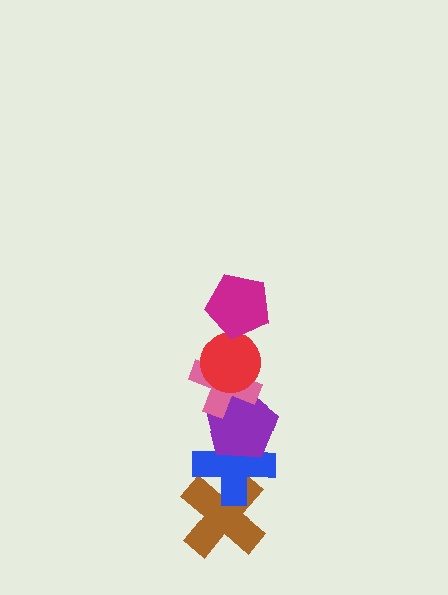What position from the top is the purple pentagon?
The purple pentagon is 4th from the top.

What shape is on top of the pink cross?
The red circle is on top of the pink cross.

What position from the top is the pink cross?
The pink cross is 3rd from the top.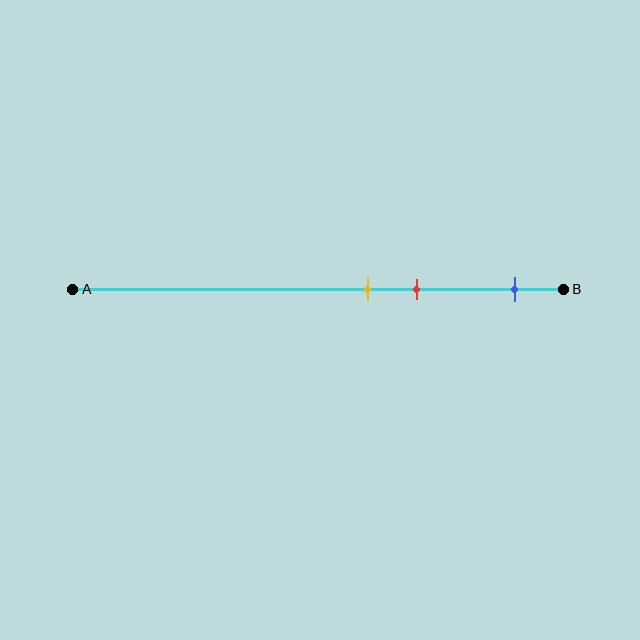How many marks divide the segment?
There are 3 marks dividing the segment.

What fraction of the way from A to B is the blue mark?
The blue mark is approximately 90% (0.9) of the way from A to B.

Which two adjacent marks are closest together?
The yellow and red marks are the closest adjacent pair.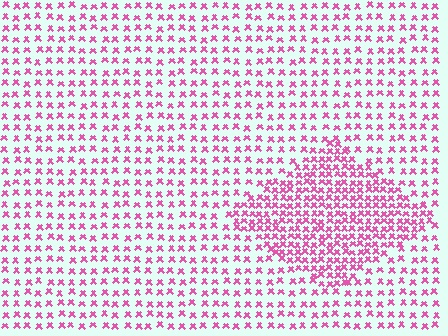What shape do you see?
I see a diamond.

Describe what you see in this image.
The image contains small pink elements arranged at two different densities. A diamond-shaped region is visible where the elements are more densely packed than the surrounding area.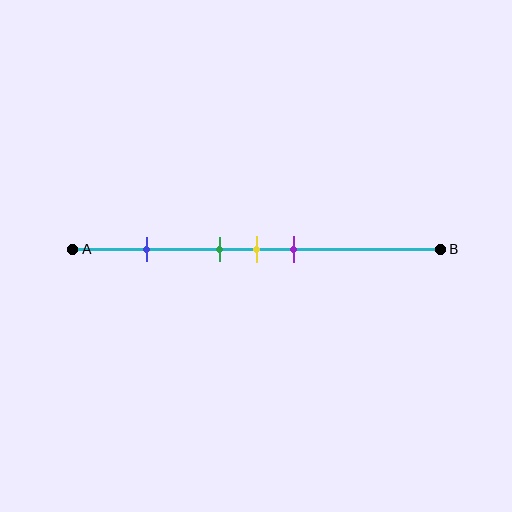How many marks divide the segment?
There are 4 marks dividing the segment.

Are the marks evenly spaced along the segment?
No, the marks are not evenly spaced.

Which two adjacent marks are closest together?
The green and yellow marks are the closest adjacent pair.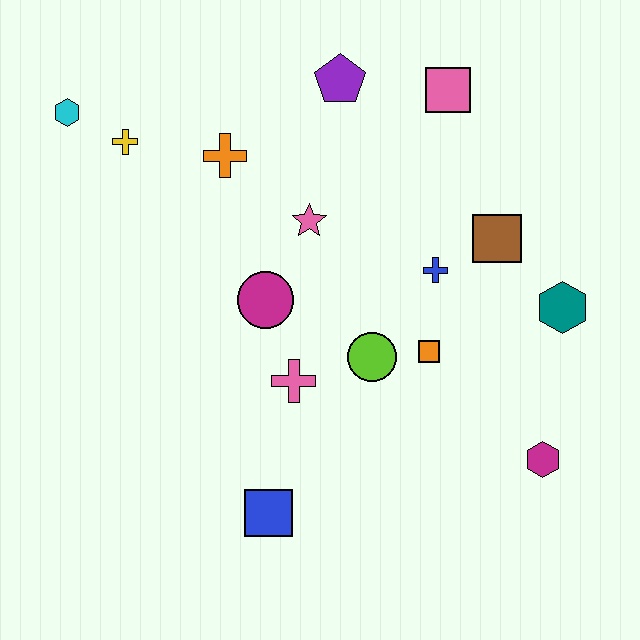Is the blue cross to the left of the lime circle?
No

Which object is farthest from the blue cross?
The cyan hexagon is farthest from the blue cross.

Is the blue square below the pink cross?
Yes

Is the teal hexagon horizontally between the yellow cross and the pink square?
No